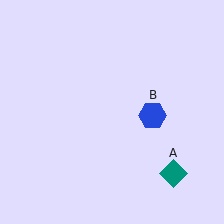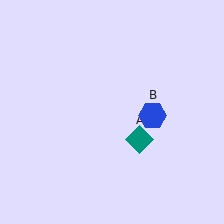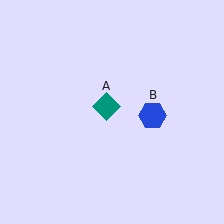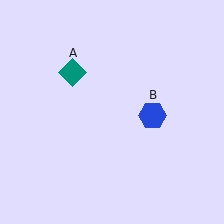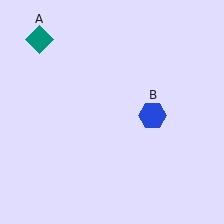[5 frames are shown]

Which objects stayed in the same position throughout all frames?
Blue hexagon (object B) remained stationary.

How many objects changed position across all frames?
1 object changed position: teal diamond (object A).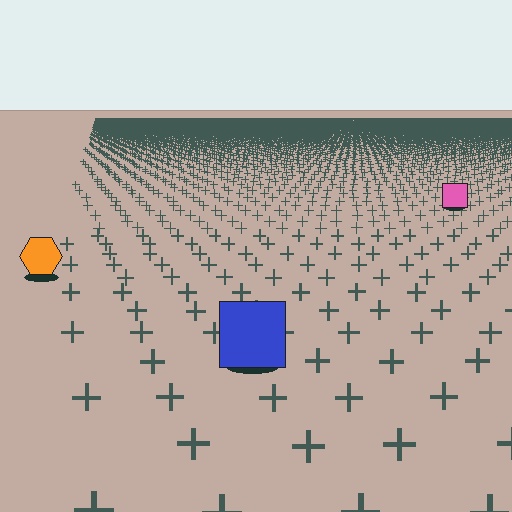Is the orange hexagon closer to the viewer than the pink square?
Yes. The orange hexagon is closer — you can tell from the texture gradient: the ground texture is coarser near it.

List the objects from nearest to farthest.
From nearest to farthest: the blue square, the orange hexagon, the pink square.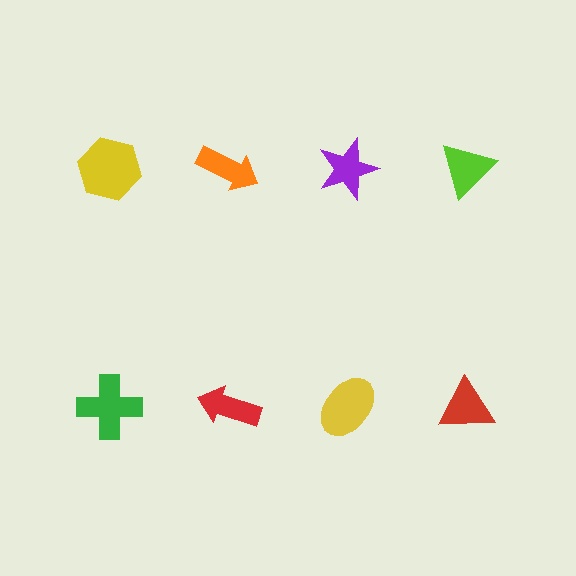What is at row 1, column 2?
An orange arrow.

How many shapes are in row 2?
4 shapes.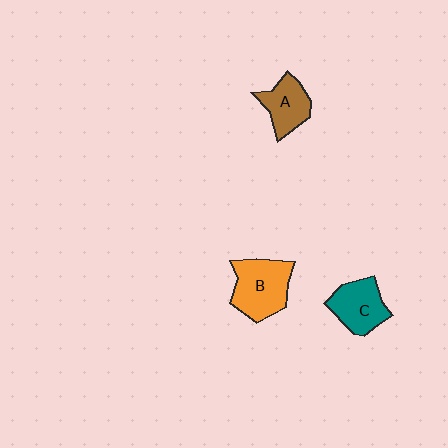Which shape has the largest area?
Shape B (orange).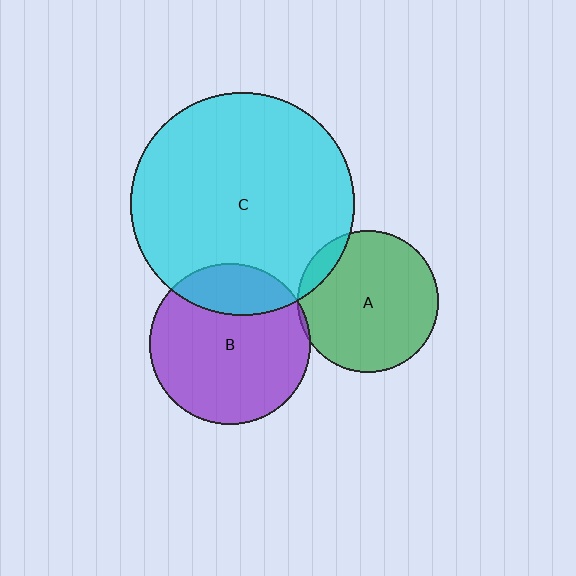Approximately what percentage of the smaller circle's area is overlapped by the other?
Approximately 25%.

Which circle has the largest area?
Circle C (cyan).